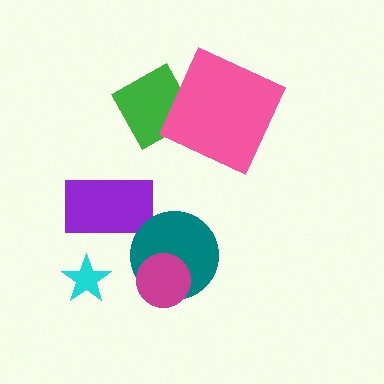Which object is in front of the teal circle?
The magenta circle is in front of the teal circle.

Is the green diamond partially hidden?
Yes, it is partially covered by another shape.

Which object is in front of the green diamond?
The pink square is in front of the green diamond.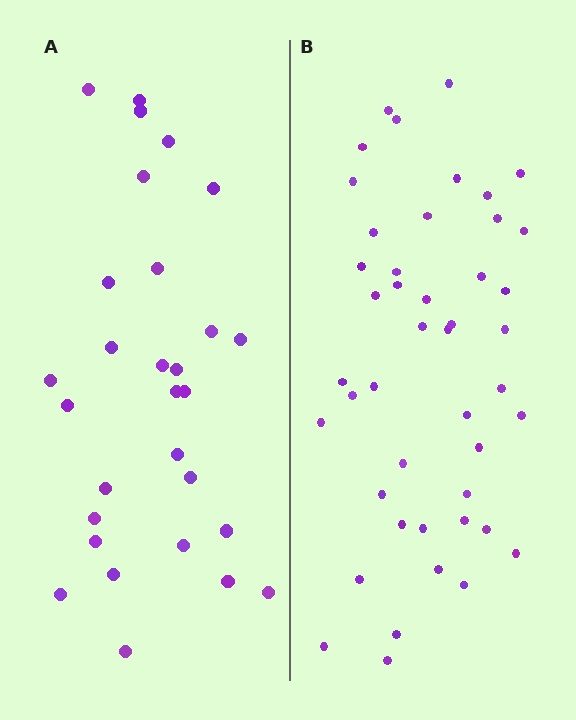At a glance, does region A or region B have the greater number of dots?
Region B (the right region) has more dots.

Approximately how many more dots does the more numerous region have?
Region B has approximately 15 more dots than region A.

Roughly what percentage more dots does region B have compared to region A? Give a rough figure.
About 55% more.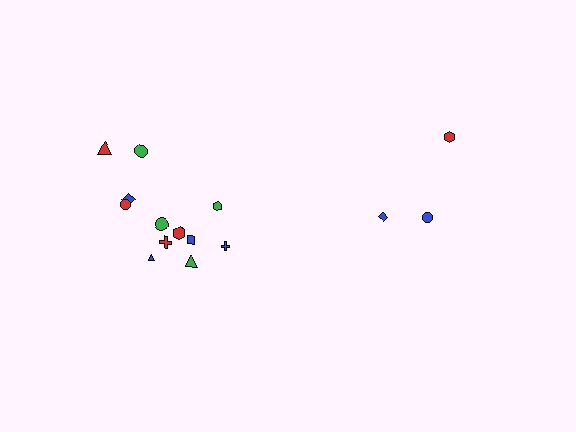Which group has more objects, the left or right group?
The left group.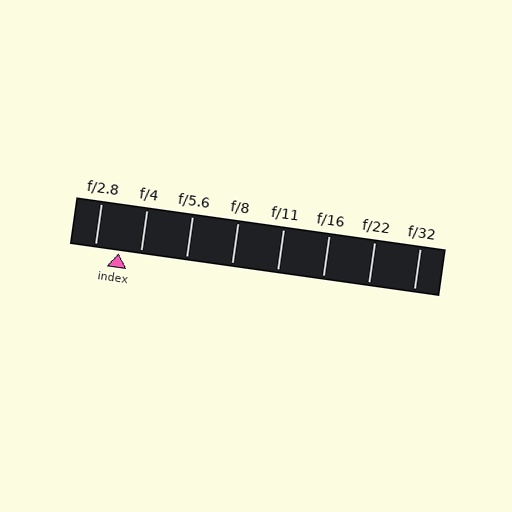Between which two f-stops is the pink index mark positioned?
The index mark is between f/2.8 and f/4.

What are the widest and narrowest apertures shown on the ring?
The widest aperture shown is f/2.8 and the narrowest is f/32.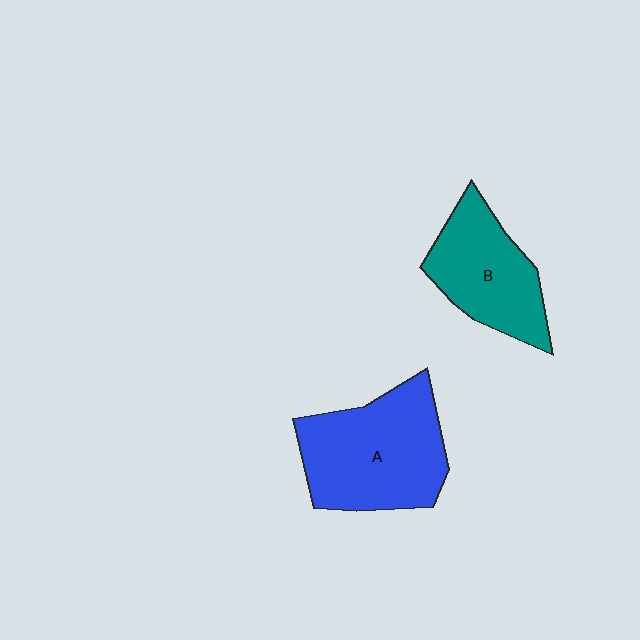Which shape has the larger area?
Shape A (blue).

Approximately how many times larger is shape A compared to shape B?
Approximately 1.4 times.